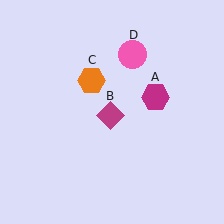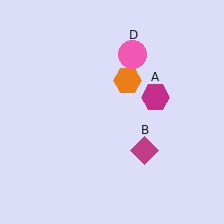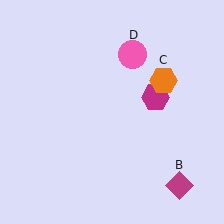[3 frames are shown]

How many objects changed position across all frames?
2 objects changed position: magenta diamond (object B), orange hexagon (object C).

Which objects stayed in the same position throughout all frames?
Magenta hexagon (object A) and pink circle (object D) remained stationary.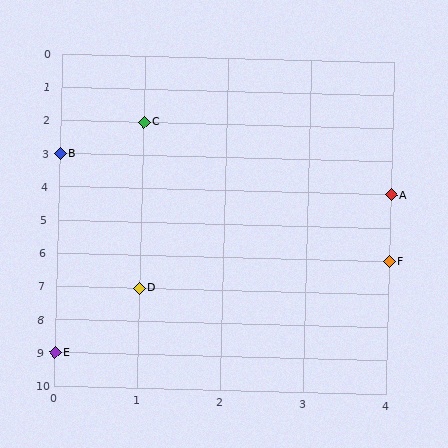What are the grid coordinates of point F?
Point F is at grid coordinates (4, 6).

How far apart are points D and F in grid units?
Points D and F are 3 columns and 1 row apart (about 3.2 grid units diagonally).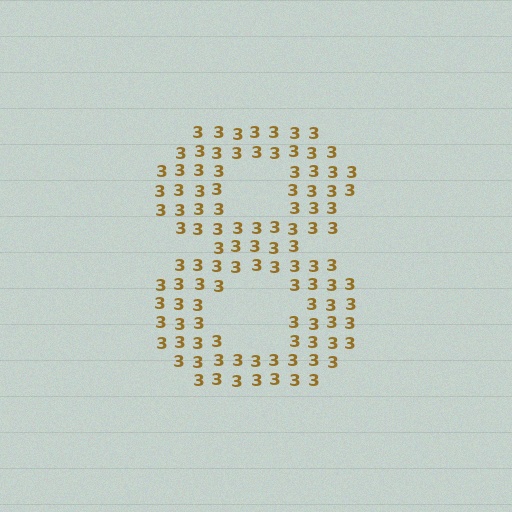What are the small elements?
The small elements are digit 3's.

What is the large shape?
The large shape is the digit 8.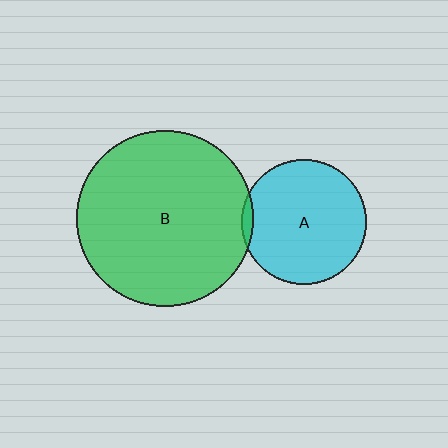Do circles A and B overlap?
Yes.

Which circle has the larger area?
Circle B (green).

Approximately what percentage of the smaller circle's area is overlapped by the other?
Approximately 5%.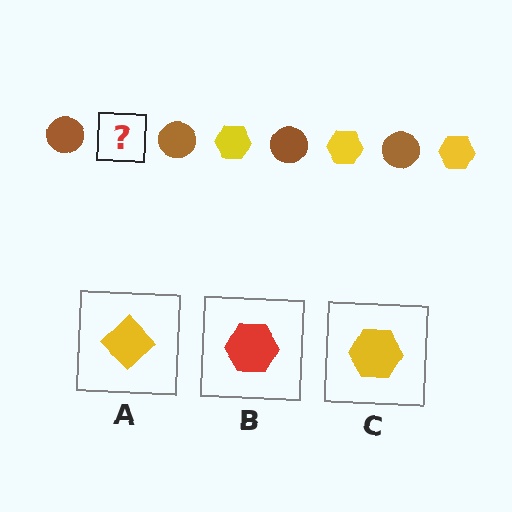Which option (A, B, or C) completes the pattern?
C.